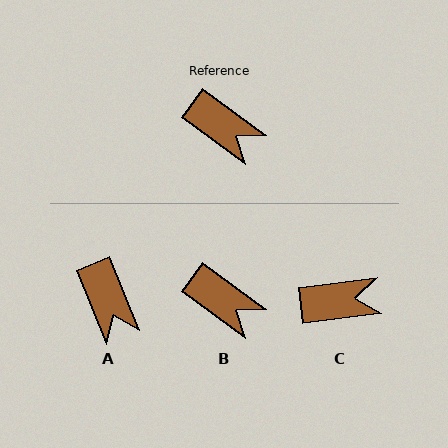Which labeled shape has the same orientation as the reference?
B.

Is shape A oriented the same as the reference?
No, it is off by about 32 degrees.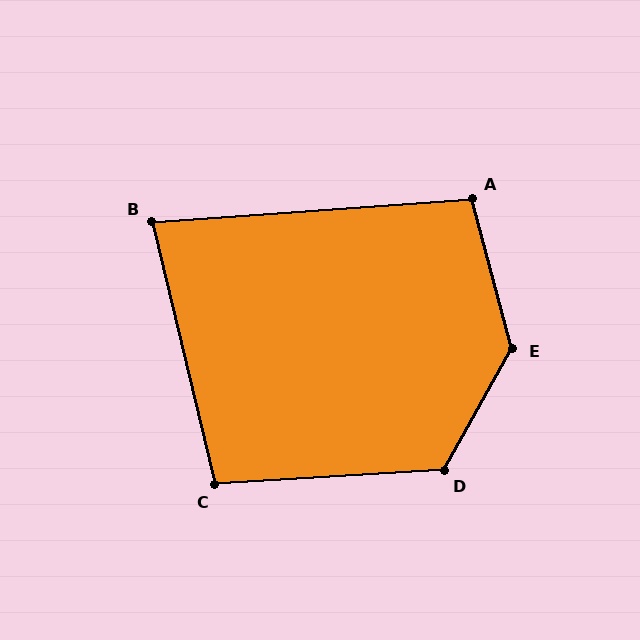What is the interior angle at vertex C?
Approximately 100 degrees (obtuse).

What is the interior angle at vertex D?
Approximately 123 degrees (obtuse).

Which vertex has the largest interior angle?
E, at approximately 136 degrees.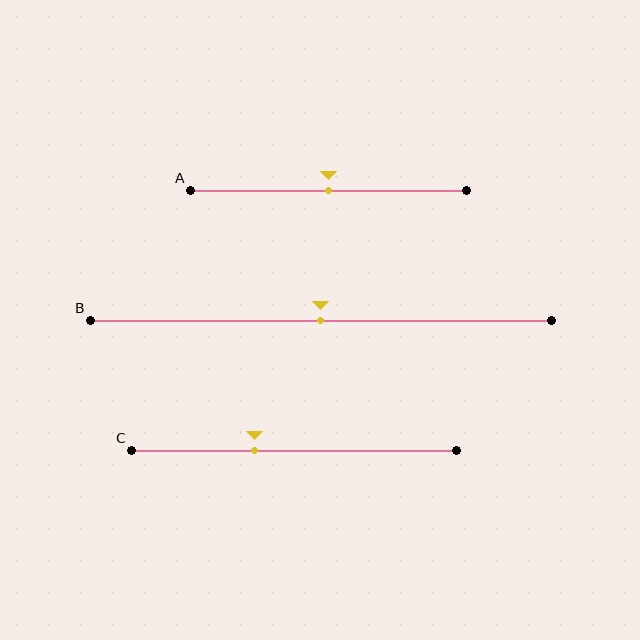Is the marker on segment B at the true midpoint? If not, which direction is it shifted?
Yes, the marker on segment B is at the true midpoint.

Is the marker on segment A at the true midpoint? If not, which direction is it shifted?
Yes, the marker on segment A is at the true midpoint.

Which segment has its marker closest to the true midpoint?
Segment A has its marker closest to the true midpoint.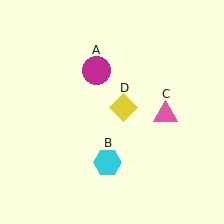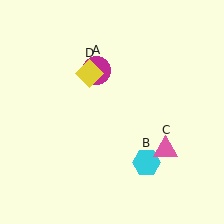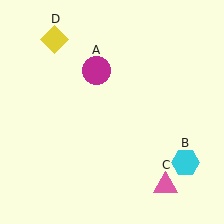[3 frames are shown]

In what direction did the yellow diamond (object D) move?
The yellow diamond (object D) moved up and to the left.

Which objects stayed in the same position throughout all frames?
Magenta circle (object A) remained stationary.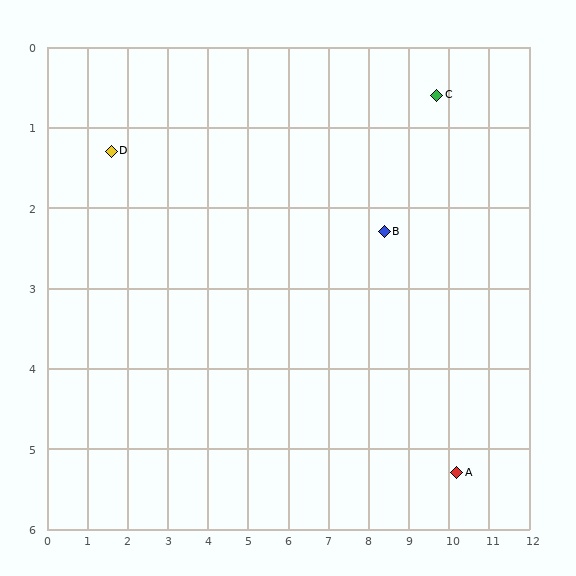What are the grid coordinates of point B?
Point B is at approximately (8.4, 2.3).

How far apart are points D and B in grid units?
Points D and B are about 6.9 grid units apart.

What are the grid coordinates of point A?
Point A is at approximately (10.2, 5.3).